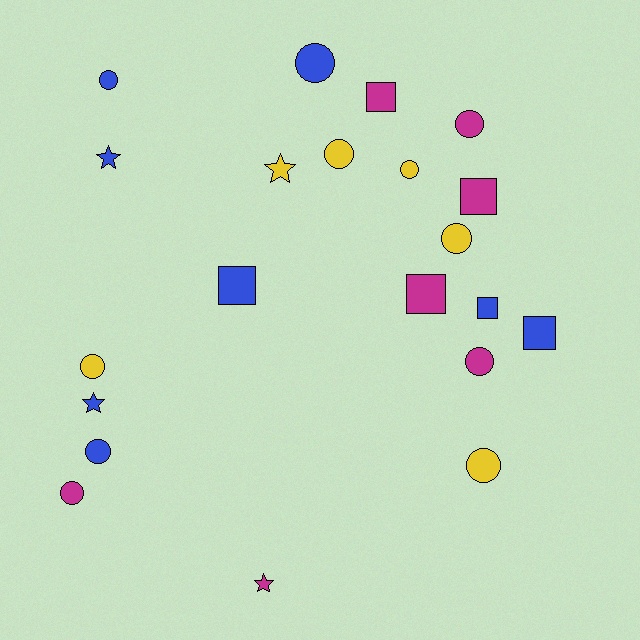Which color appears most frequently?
Blue, with 8 objects.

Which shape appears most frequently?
Circle, with 11 objects.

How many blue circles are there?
There are 3 blue circles.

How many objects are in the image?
There are 21 objects.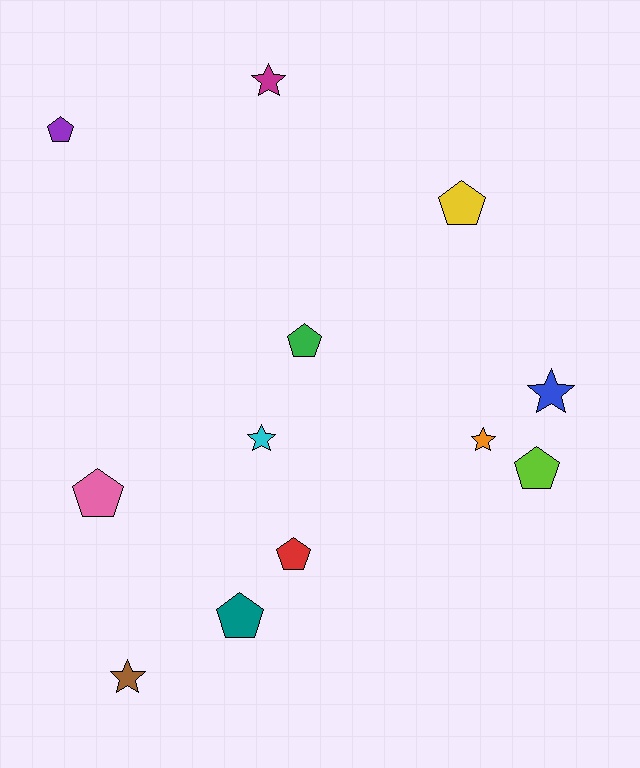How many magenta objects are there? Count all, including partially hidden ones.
There is 1 magenta object.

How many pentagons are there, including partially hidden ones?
There are 7 pentagons.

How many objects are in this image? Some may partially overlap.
There are 12 objects.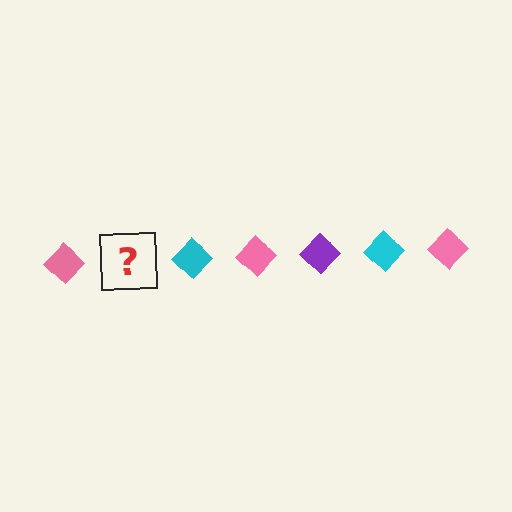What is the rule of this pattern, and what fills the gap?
The rule is that the pattern cycles through pink, purple, cyan diamonds. The gap should be filled with a purple diamond.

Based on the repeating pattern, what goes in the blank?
The blank should be a purple diamond.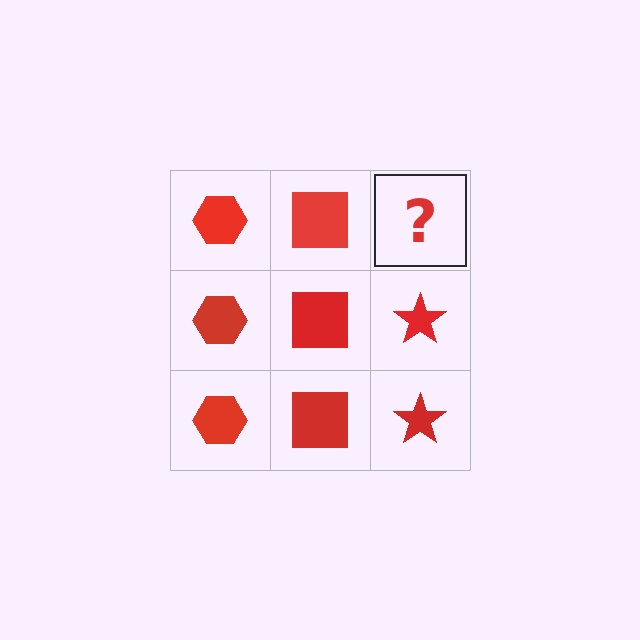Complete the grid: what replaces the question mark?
The question mark should be replaced with a red star.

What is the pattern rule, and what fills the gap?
The rule is that each column has a consistent shape. The gap should be filled with a red star.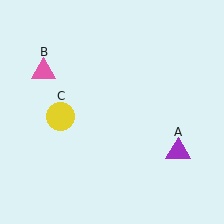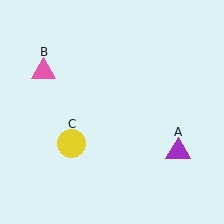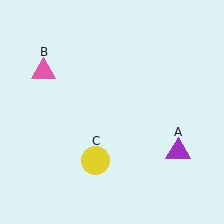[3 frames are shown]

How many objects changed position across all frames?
1 object changed position: yellow circle (object C).